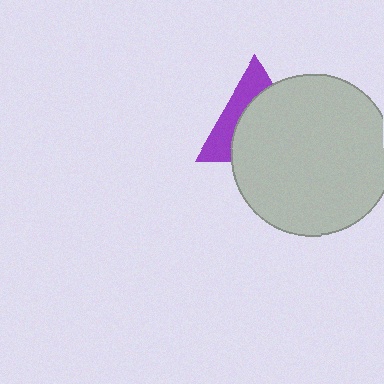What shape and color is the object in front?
The object in front is a light gray circle.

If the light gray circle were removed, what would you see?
You would see the complete purple triangle.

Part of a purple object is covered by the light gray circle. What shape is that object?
It is a triangle.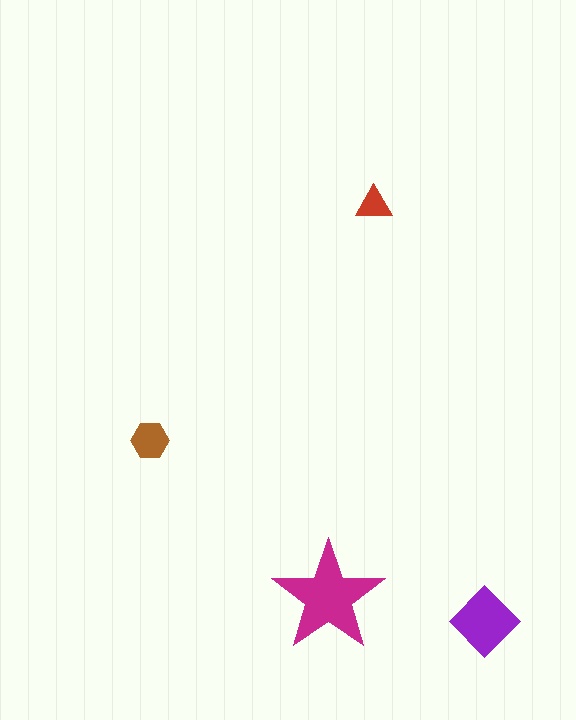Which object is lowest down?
The purple diamond is bottommost.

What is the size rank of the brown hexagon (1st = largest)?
3rd.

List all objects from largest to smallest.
The magenta star, the purple diamond, the brown hexagon, the red triangle.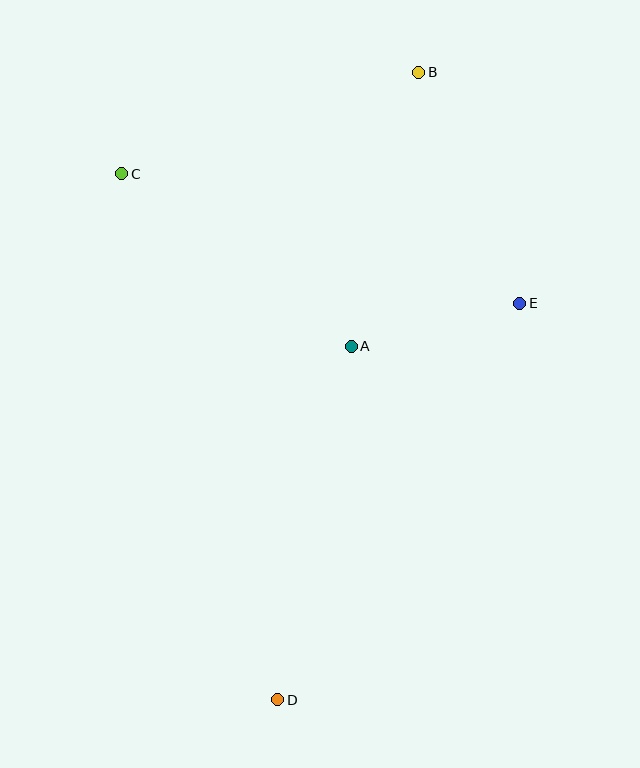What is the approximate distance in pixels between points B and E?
The distance between B and E is approximately 252 pixels.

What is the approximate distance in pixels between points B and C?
The distance between B and C is approximately 314 pixels.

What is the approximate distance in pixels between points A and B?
The distance between A and B is approximately 282 pixels.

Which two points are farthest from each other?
Points B and D are farthest from each other.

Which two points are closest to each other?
Points A and E are closest to each other.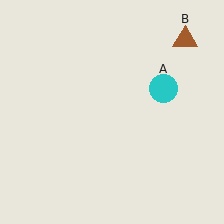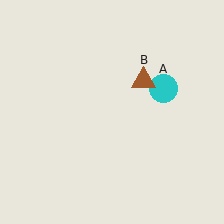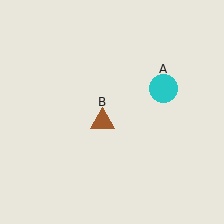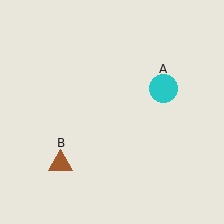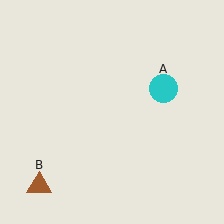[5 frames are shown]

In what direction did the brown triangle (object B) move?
The brown triangle (object B) moved down and to the left.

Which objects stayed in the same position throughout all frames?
Cyan circle (object A) remained stationary.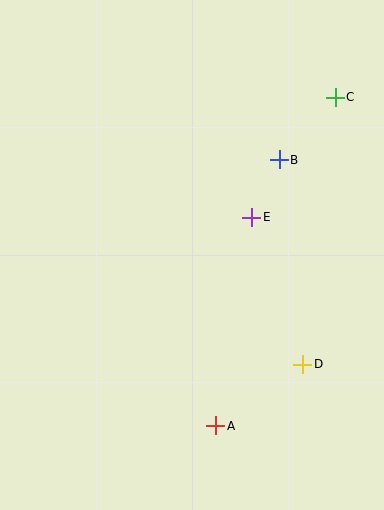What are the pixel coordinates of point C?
Point C is at (335, 97).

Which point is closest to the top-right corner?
Point C is closest to the top-right corner.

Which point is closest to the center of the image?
Point E at (252, 217) is closest to the center.